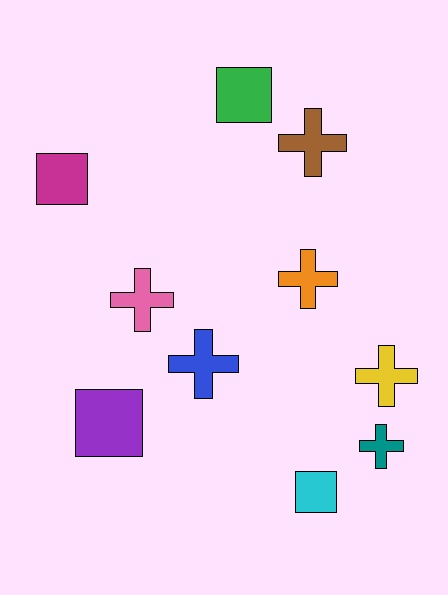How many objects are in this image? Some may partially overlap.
There are 10 objects.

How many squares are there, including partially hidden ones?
There are 4 squares.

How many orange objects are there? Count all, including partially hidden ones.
There is 1 orange object.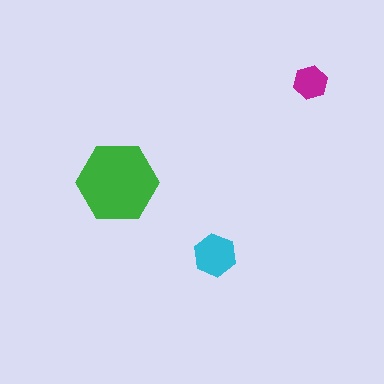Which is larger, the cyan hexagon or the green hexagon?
The green one.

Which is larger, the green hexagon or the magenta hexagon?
The green one.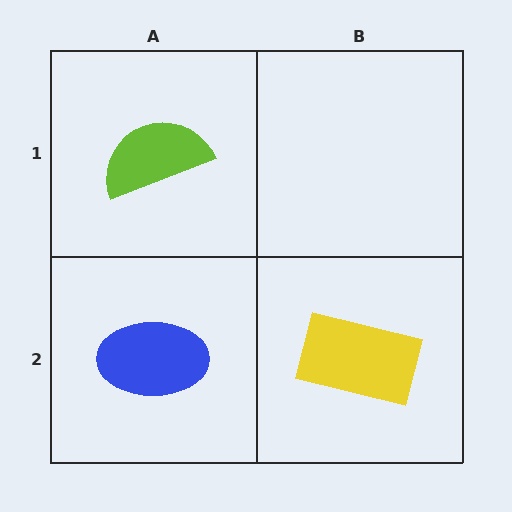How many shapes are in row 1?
1 shape.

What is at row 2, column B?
A yellow rectangle.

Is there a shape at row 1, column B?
No, that cell is empty.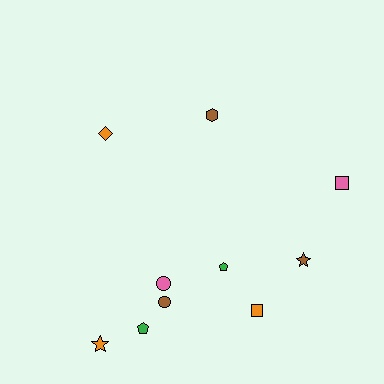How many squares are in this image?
There are 2 squares.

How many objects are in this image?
There are 10 objects.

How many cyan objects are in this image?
There are no cyan objects.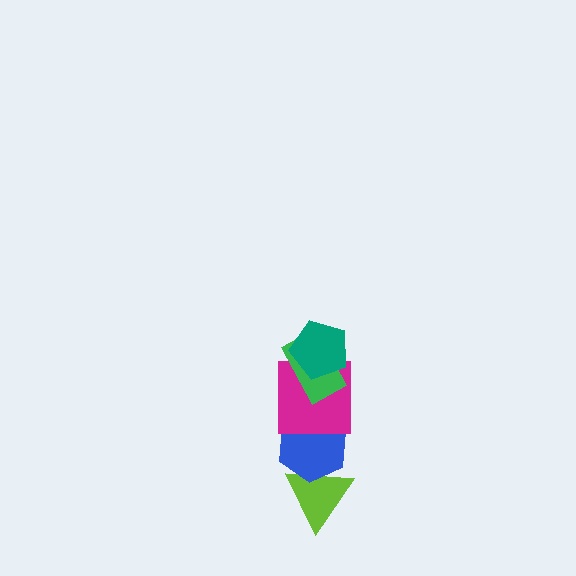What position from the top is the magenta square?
The magenta square is 3rd from the top.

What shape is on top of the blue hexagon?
The magenta square is on top of the blue hexagon.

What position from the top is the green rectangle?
The green rectangle is 2nd from the top.